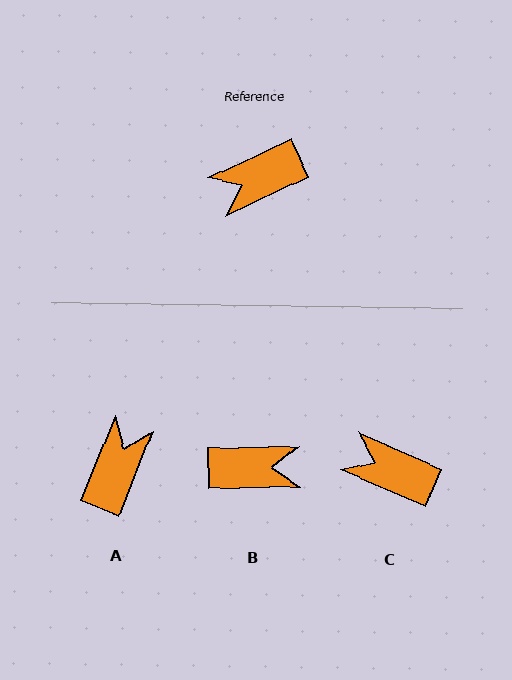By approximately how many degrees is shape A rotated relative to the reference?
Approximately 137 degrees clockwise.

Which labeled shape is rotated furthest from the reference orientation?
B, about 156 degrees away.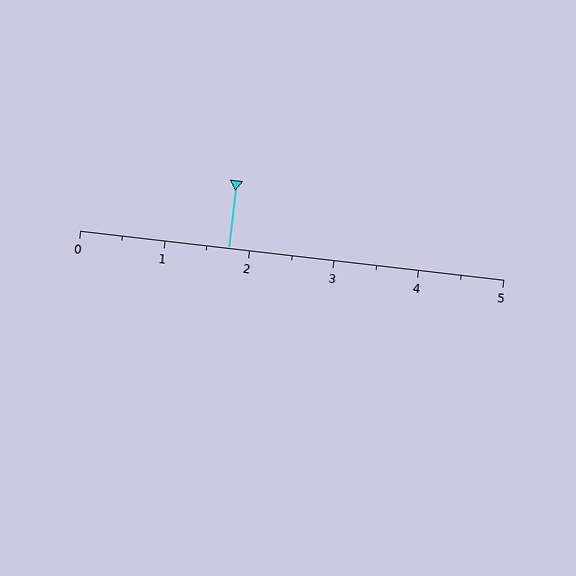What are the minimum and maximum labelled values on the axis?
The axis runs from 0 to 5.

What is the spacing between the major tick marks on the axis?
The major ticks are spaced 1 apart.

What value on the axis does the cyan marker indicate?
The marker indicates approximately 1.8.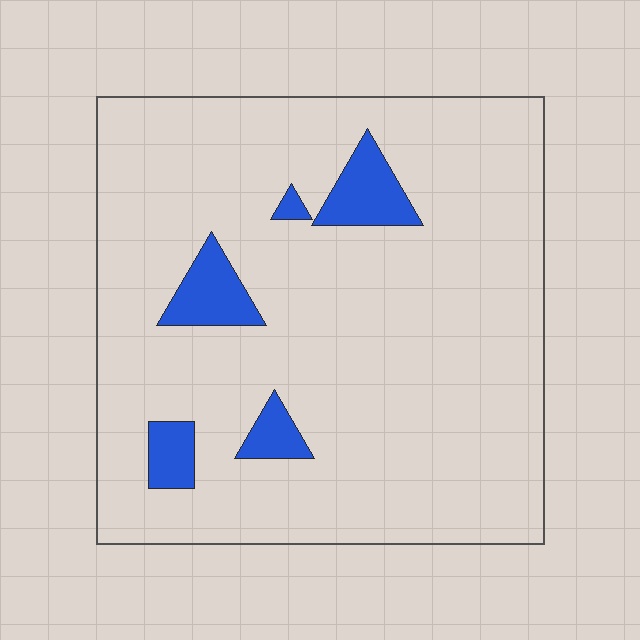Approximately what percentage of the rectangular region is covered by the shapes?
Approximately 10%.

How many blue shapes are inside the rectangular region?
5.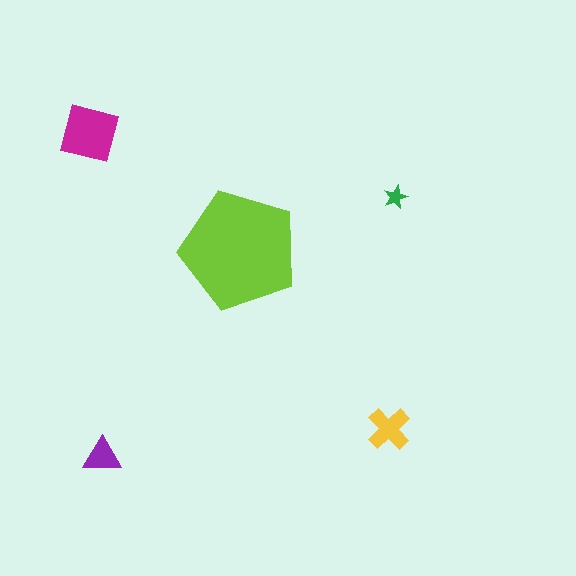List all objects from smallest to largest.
The green star, the purple triangle, the yellow cross, the magenta square, the lime pentagon.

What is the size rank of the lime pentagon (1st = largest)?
1st.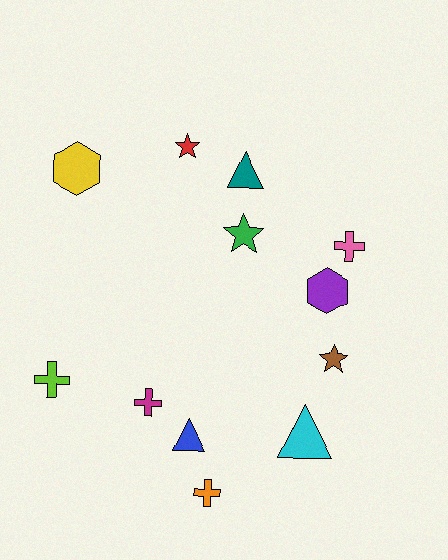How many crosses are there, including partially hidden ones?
There are 4 crosses.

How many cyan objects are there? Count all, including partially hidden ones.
There is 1 cyan object.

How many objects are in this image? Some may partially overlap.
There are 12 objects.